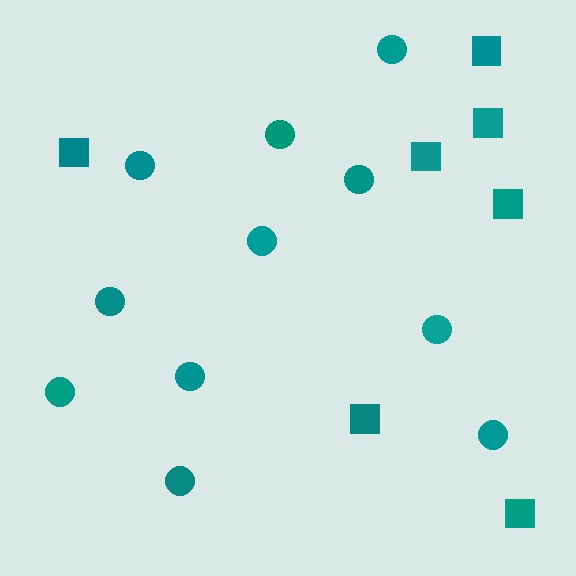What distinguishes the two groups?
There are 2 groups: one group of circles (11) and one group of squares (7).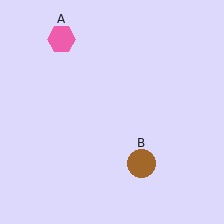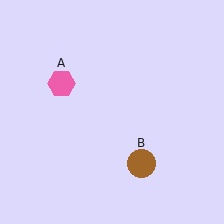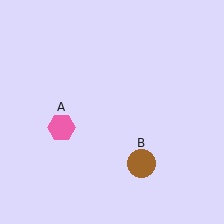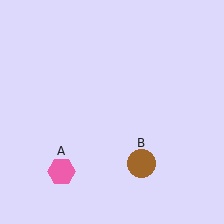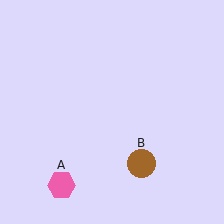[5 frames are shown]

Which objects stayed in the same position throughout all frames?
Brown circle (object B) remained stationary.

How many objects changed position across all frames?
1 object changed position: pink hexagon (object A).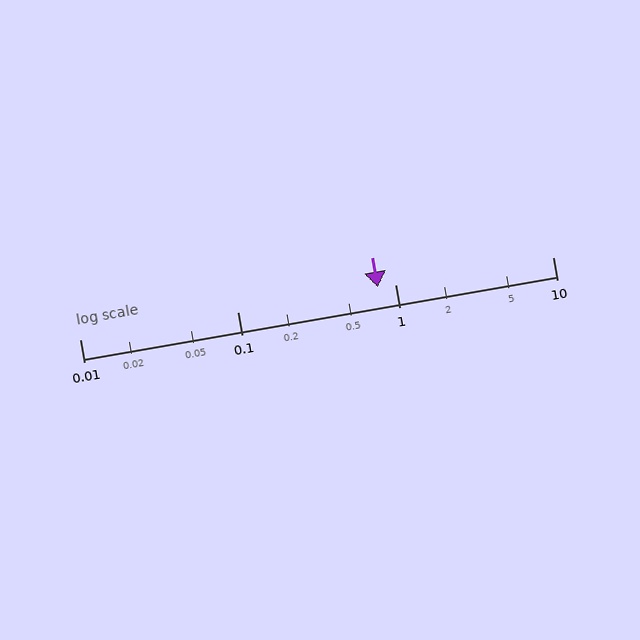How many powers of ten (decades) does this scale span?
The scale spans 3 decades, from 0.01 to 10.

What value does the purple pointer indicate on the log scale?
The pointer indicates approximately 0.78.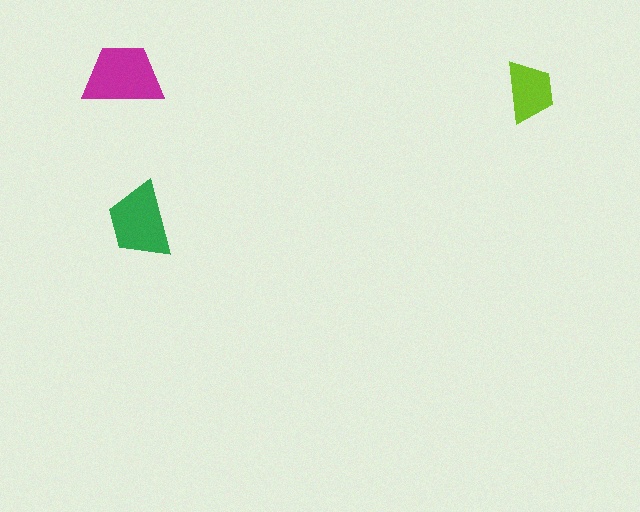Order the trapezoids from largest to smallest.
the magenta one, the green one, the lime one.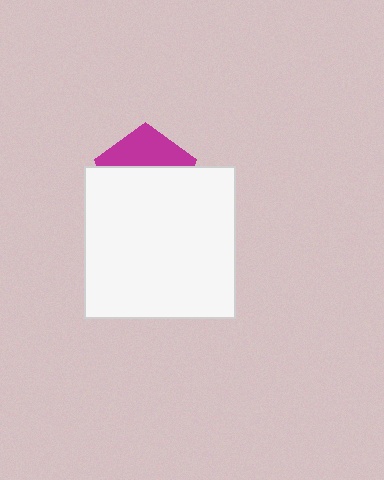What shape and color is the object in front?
The object in front is a white square.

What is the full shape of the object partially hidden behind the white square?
The partially hidden object is a magenta pentagon.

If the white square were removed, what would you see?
You would see the complete magenta pentagon.